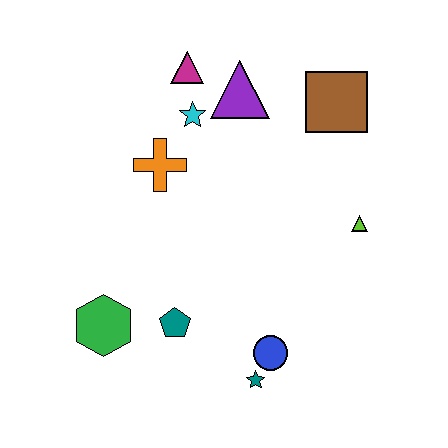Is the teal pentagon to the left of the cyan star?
Yes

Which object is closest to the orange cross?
The cyan star is closest to the orange cross.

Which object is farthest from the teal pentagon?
The brown square is farthest from the teal pentagon.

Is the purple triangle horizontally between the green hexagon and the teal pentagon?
No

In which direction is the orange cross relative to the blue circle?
The orange cross is above the blue circle.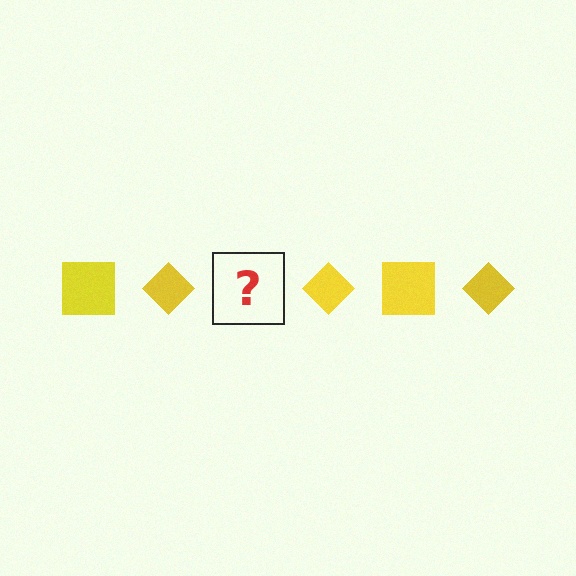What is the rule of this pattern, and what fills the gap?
The rule is that the pattern cycles through square, diamond shapes in yellow. The gap should be filled with a yellow square.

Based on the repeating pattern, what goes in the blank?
The blank should be a yellow square.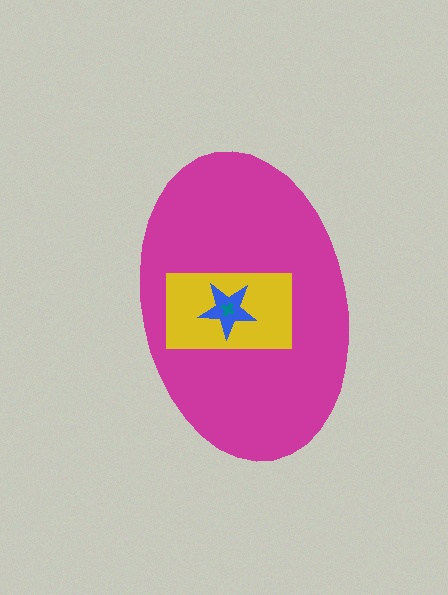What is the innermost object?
The teal cross.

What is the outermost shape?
The magenta ellipse.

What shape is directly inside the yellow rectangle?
The blue star.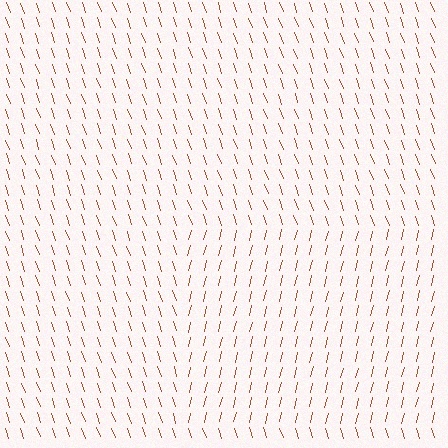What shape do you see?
I see a rectangle.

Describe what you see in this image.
The image is filled with small brown line segments. A rectangle region in the image has lines oriented differently from the surrounding lines, creating a visible texture boundary.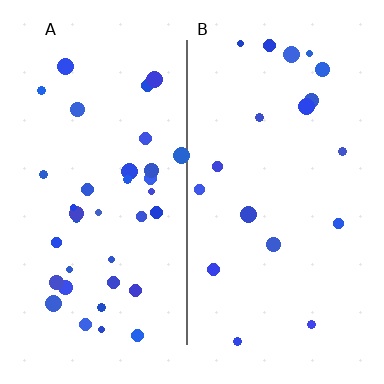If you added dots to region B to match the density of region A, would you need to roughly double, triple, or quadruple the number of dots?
Approximately double.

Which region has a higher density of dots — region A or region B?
A (the left).